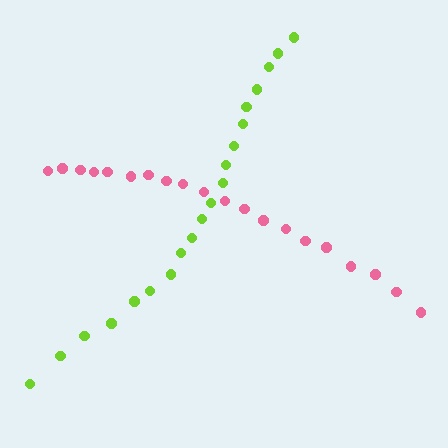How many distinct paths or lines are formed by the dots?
There are 2 distinct paths.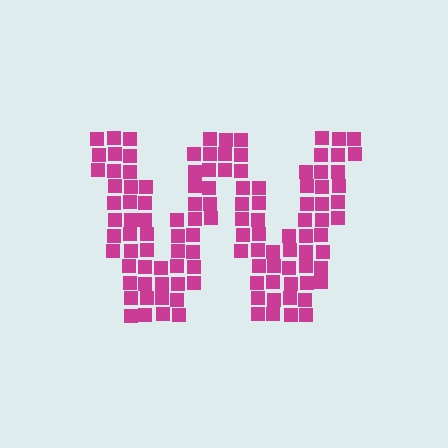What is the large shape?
The large shape is the letter W.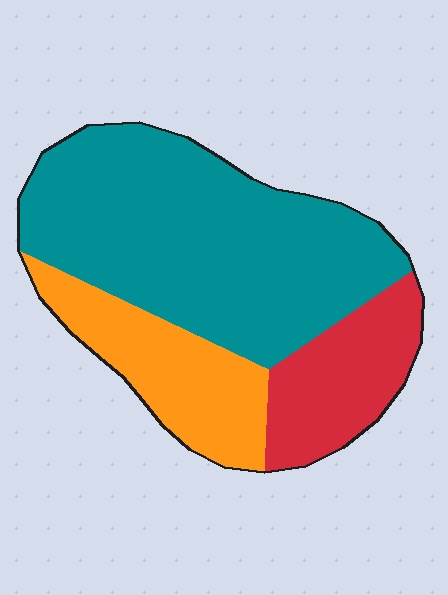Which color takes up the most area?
Teal, at roughly 60%.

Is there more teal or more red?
Teal.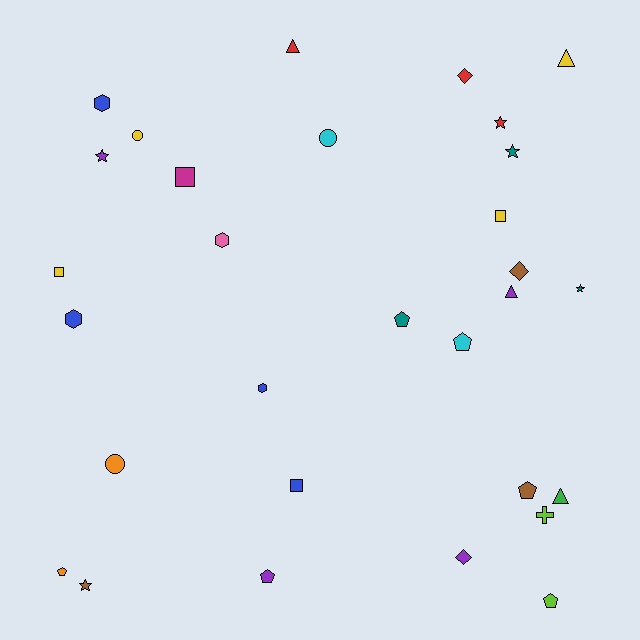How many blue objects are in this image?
There are 4 blue objects.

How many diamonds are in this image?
There are 3 diamonds.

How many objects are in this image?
There are 30 objects.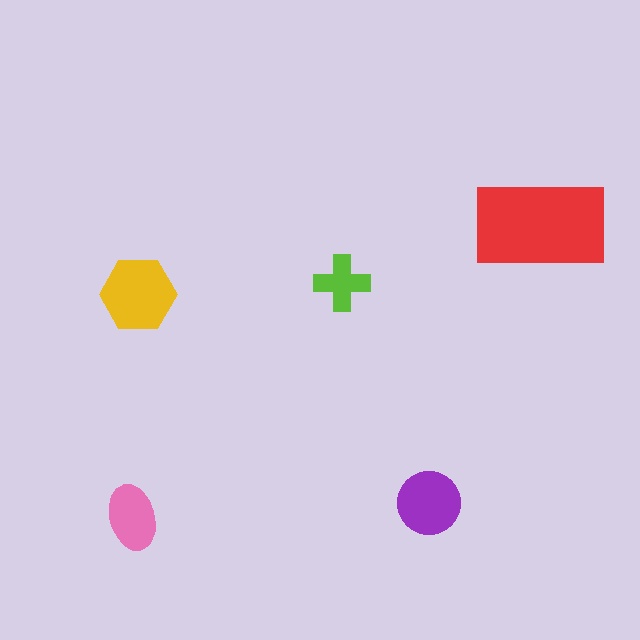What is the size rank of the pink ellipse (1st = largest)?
4th.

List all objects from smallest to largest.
The lime cross, the pink ellipse, the purple circle, the yellow hexagon, the red rectangle.